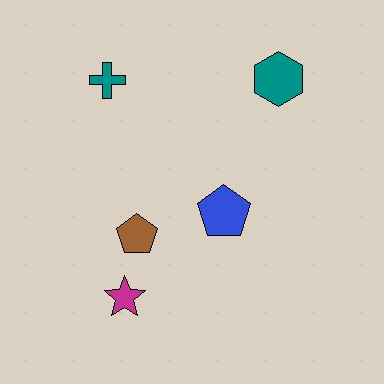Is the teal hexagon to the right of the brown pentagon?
Yes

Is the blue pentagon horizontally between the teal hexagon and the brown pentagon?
Yes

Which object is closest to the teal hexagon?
The blue pentagon is closest to the teal hexagon.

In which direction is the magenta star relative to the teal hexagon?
The magenta star is below the teal hexagon.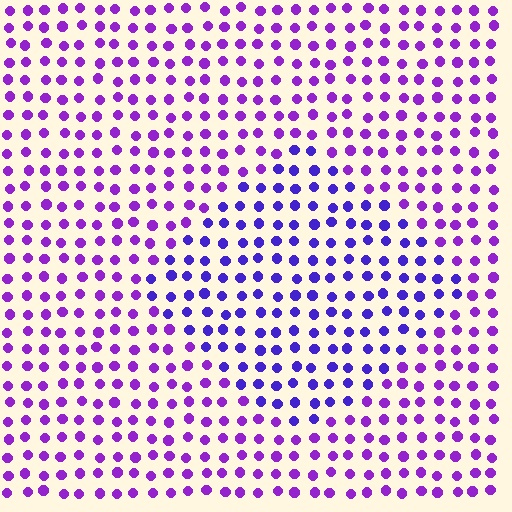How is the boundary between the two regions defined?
The boundary is defined purely by a slight shift in hue (about 29 degrees). Spacing, size, and orientation are identical on both sides.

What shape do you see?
I see a diamond.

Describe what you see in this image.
The image is filled with small purple elements in a uniform arrangement. A diamond-shaped region is visible where the elements are tinted to a slightly different hue, forming a subtle color boundary.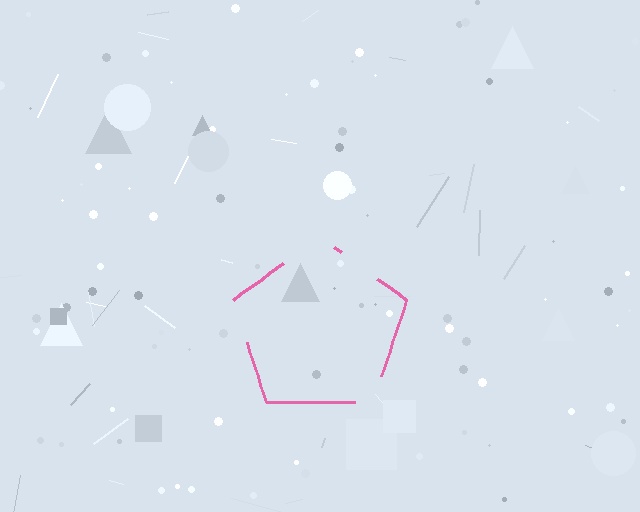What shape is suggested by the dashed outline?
The dashed outline suggests a pentagon.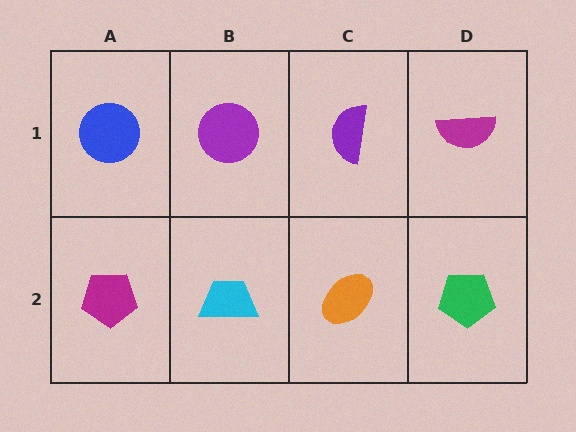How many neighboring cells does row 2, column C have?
3.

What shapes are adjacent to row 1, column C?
An orange ellipse (row 2, column C), a purple circle (row 1, column B), a magenta semicircle (row 1, column D).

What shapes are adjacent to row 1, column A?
A magenta pentagon (row 2, column A), a purple circle (row 1, column B).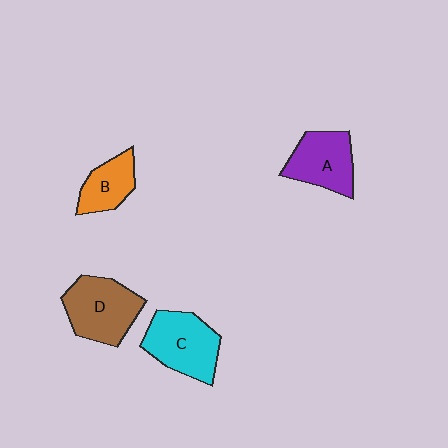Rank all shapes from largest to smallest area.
From largest to smallest: D (brown), C (cyan), A (purple), B (orange).